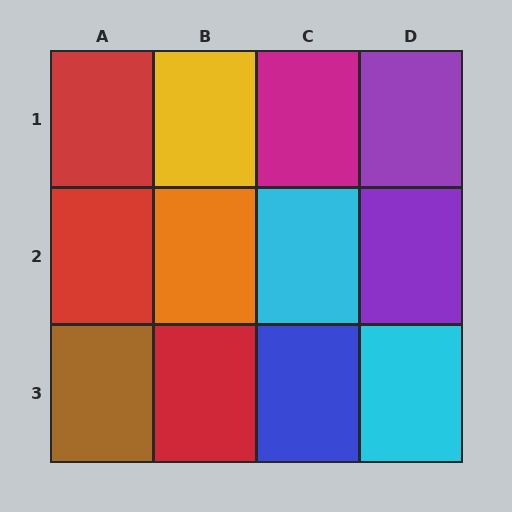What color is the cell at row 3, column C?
Blue.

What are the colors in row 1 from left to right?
Red, yellow, magenta, purple.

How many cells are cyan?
2 cells are cyan.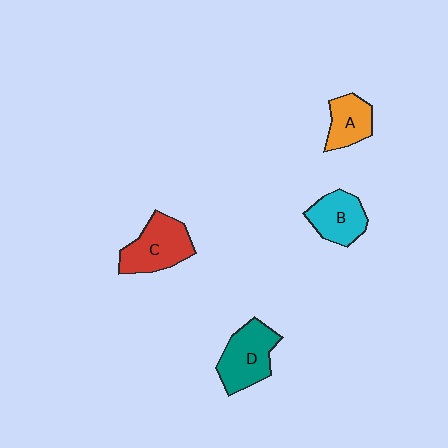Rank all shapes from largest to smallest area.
From largest to smallest: D (teal), C (red), B (cyan), A (orange).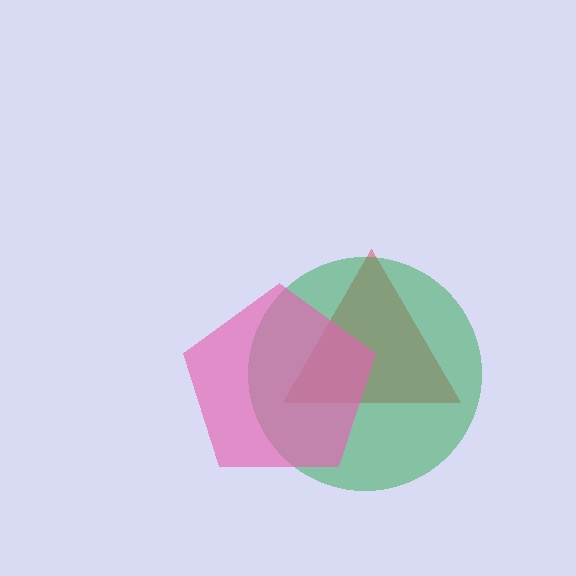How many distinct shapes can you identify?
There are 3 distinct shapes: a red triangle, a green circle, a pink pentagon.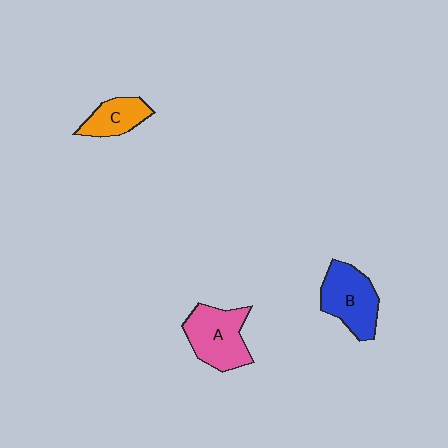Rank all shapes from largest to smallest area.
From largest to smallest: A (pink), B (blue), C (orange).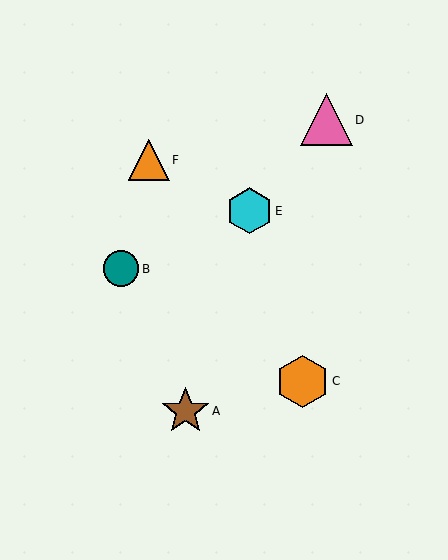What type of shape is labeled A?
Shape A is a brown star.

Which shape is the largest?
The orange hexagon (labeled C) is the largest.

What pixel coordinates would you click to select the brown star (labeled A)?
Click at (185, 411) to select the brown star A.